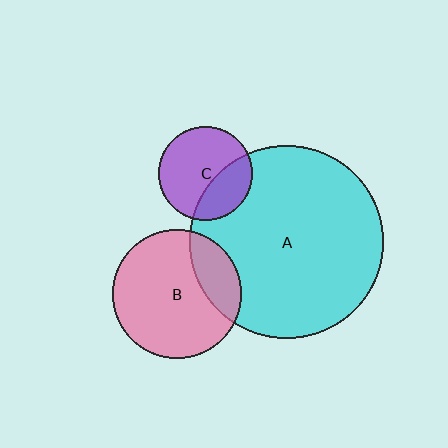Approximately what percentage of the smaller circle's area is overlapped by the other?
Approximately 35%.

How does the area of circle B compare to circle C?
Approximately 1.9 times.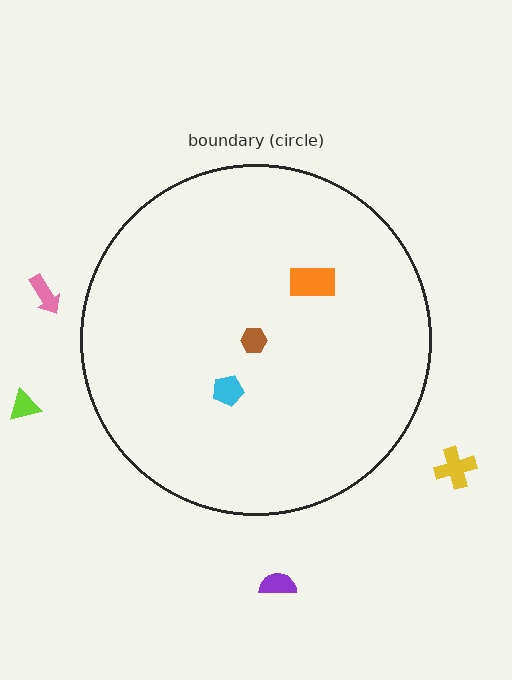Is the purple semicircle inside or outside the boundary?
Outside.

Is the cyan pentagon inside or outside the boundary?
Inside.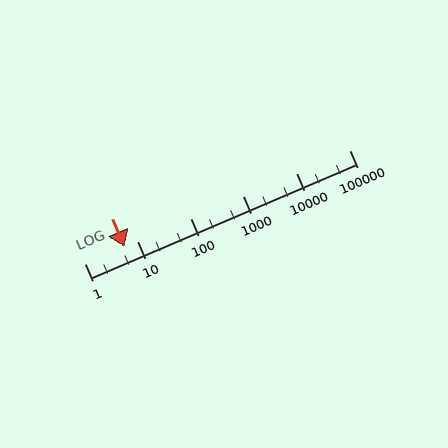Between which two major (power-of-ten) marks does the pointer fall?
The pointer is between 1 and 10.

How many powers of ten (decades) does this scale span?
The scale spans 5 decades, from 1 to 100000.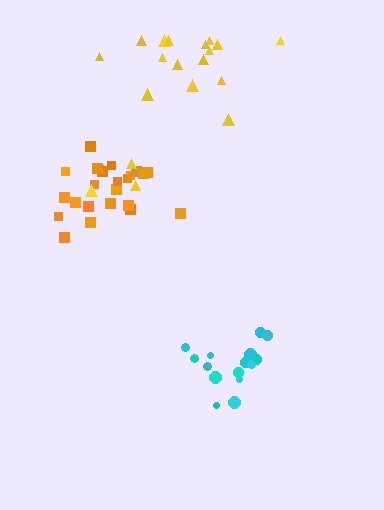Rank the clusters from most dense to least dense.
orange, cyan, yellow.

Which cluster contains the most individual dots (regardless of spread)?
Orange (24).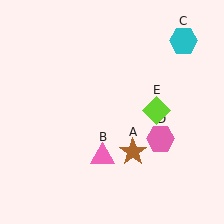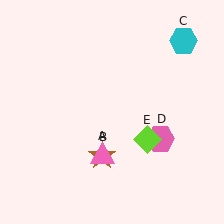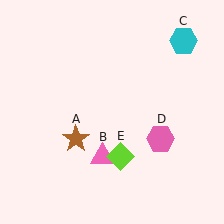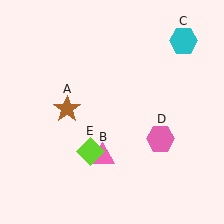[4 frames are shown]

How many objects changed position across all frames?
2 objects changed position: brown star (object A), lime diamond (object E).